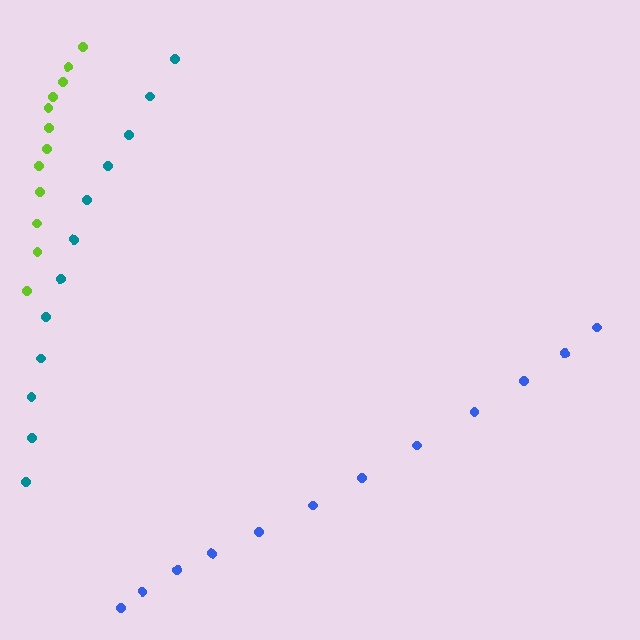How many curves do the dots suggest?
There are 3 distinct paths.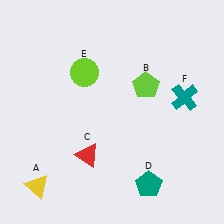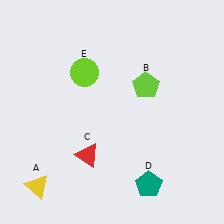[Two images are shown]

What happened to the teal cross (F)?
The teal cross (F) was removed in Image 2. It was in the top-right area of Image 1.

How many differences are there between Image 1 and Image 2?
There is 1 difference between the two images.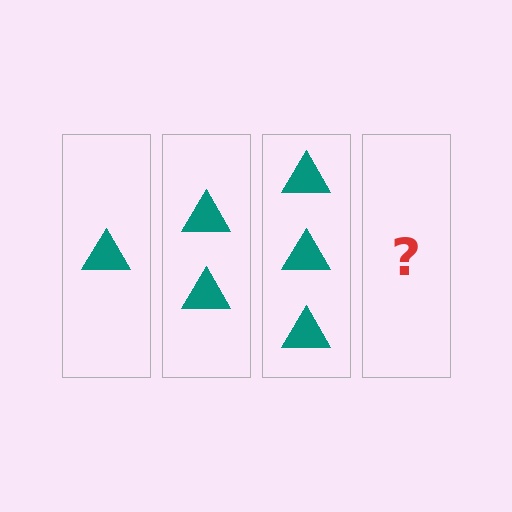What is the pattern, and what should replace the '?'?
The pattern is that each step adds one more triangle. The '?' should be 4 triangles.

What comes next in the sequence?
The next element should be 4 triangles.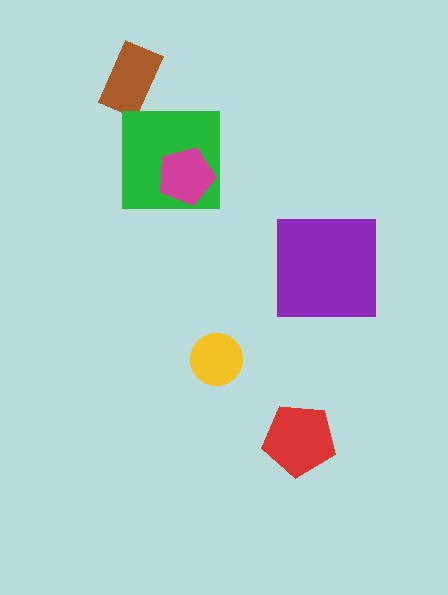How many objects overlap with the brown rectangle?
0 objects overlap with the brown rectangle.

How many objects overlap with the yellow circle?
0 objects overlap with the yellow circle.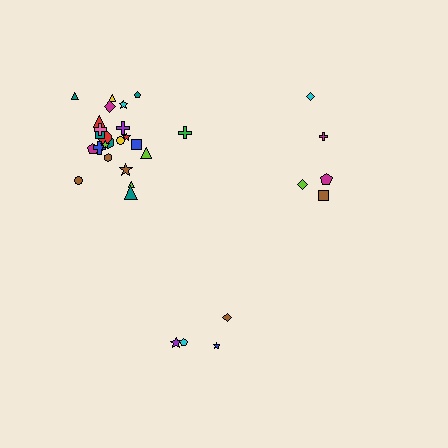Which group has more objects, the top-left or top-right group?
The top-left group.